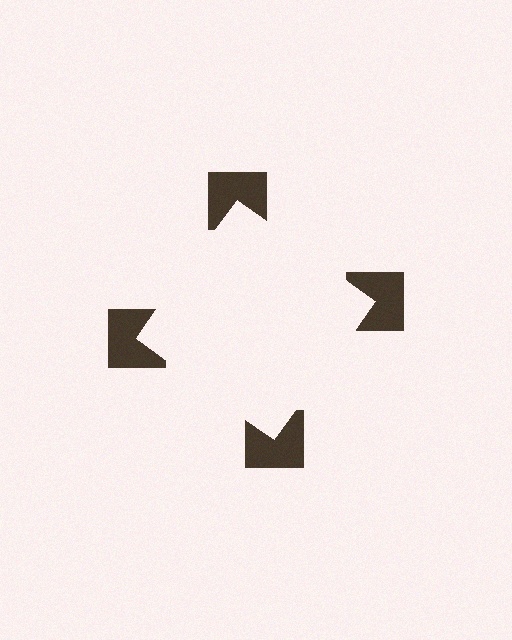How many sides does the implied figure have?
4 sides.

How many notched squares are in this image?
There are 4 — one at each vertex of the illusory square.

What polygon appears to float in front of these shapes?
An illusory square — its edges are inferred from the aligned wedge cuts in the notched squares, not physically drawn.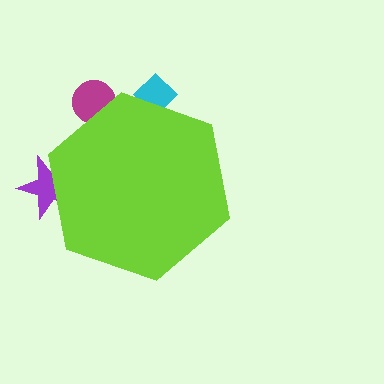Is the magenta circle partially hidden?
Yes, the magenta circle is partially hidden behind the lime hexagon.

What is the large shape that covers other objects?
A lime hexagon.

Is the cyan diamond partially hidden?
Yes, the cyan diamond is partially hidden behind the lime hexagon.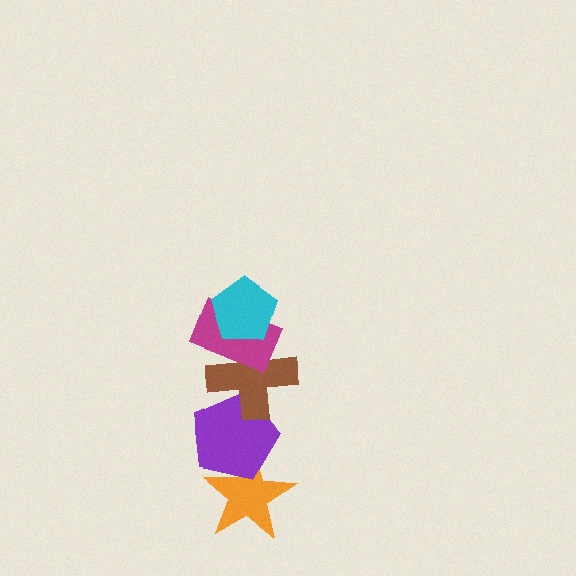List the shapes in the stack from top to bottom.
From top to bottom: the cyan pentagon, the magenta rectangle, the brown cross, the purple pentagon, the orange star.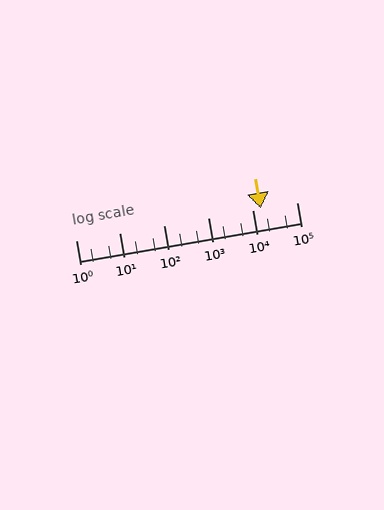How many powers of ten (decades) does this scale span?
The scale spans 5 decades, from 1 to 100000.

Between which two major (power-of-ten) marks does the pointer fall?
The pointer is between 10000 and 100000.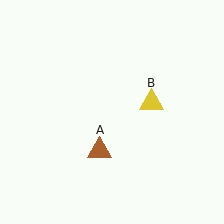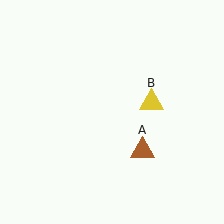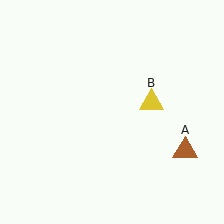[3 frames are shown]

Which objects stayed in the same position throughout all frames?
Yellow triangle (object B) remained stationary.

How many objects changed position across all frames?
1 object changed position: brown triangle (object A).